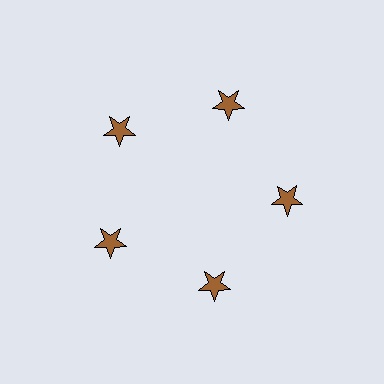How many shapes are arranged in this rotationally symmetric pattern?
There are 5 shapes, arranged in 5 groups of 1.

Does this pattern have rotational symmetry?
Yes, this pattern has 5-fold rotational symmetry. It looks the same after rotating 72 degrees around the center.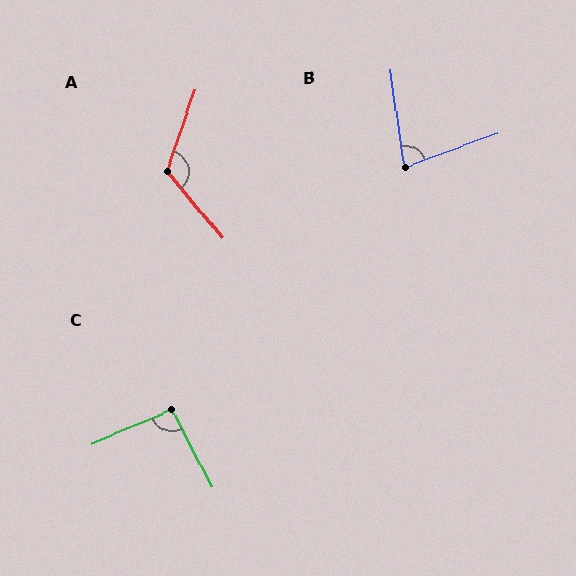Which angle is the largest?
A, at approximately 122 degrees.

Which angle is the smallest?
B, at approximately 78 degrees.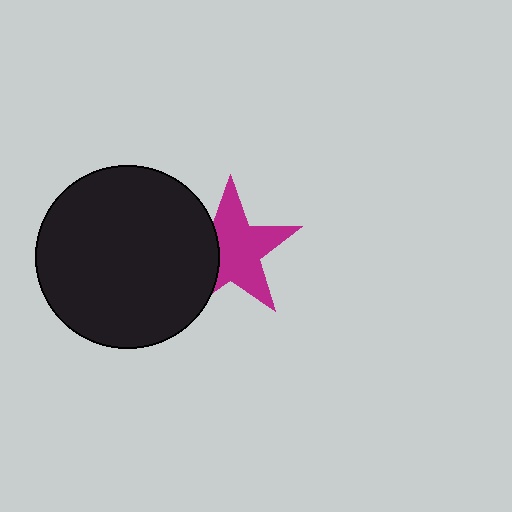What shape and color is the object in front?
The object in front is a black circle.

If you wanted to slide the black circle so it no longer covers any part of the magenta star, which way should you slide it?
Slide it left — that is the most direct way to separate the two shapes.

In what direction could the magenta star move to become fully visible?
The magenta star could move right. That would shift it out from behind the black circle entirely.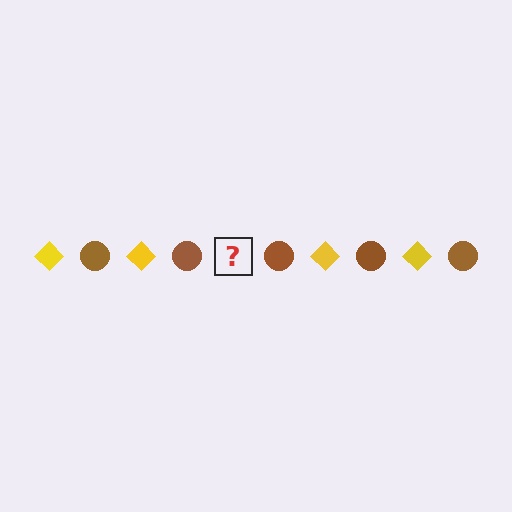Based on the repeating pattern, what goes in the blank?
The blank should be a yellow diamond.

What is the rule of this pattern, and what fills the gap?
The rule is that the pattern alternates between yellow diamond and brown circle. The gap should be filled with a yellow diamond.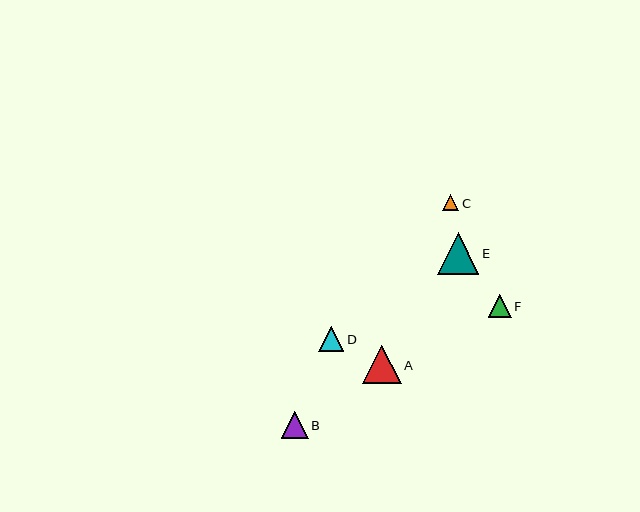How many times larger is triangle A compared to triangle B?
Triangle A is approximately 1.5 times the size of triangle B.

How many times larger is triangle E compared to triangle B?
Triangle E is approximately 1.6 times the size of triangle B.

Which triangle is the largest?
Triangle E is the largest with a size of approximately 41 pixels.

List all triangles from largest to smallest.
From largest to smallest: E, A, B, D, F, C.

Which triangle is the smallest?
Triangle C is the smallest with a size of approximately 16 pixels.